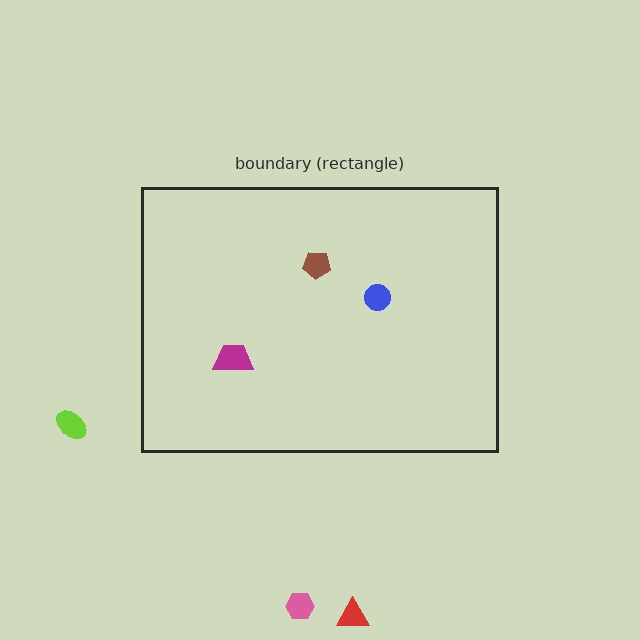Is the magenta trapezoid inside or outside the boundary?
Inside.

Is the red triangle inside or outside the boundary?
Outside.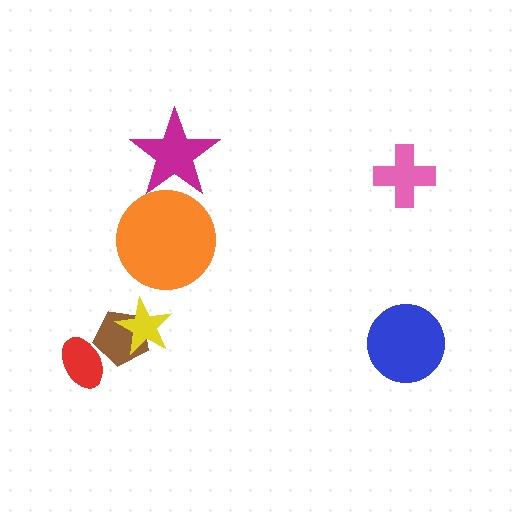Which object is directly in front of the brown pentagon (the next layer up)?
The yellow star is directly in front of the brown pentagon.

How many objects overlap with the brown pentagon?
2 objects overlap with the brown pentagon.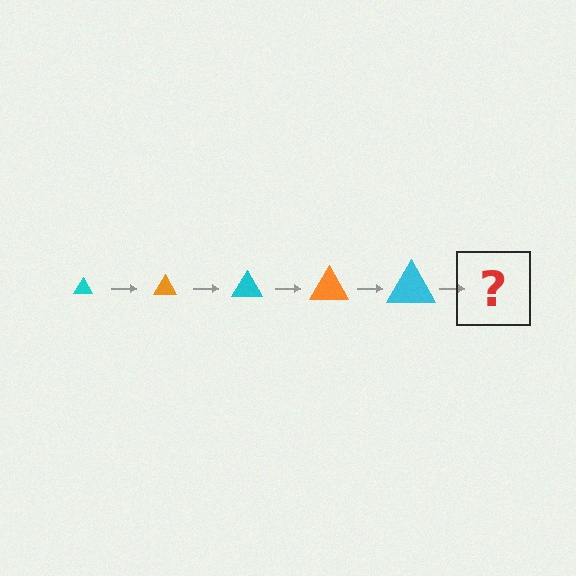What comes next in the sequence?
The next element should be an orange triangle, larger than the previous one.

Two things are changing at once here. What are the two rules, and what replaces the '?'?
The two rules are that the triangle grows larger each step and the color cycles through cyan and orange. The '?' should be an orange triangle, larger than the previous one.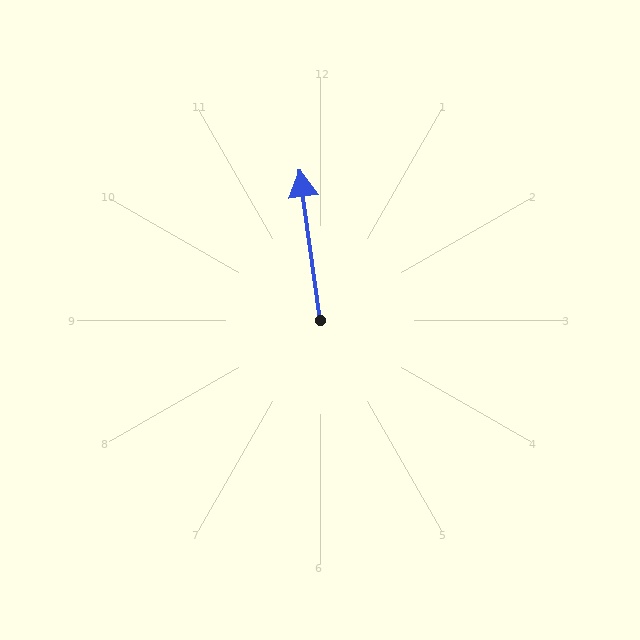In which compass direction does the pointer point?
North.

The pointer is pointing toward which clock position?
Roughly 12 o'clock.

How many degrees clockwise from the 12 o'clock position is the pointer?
Approximately 352 degrees.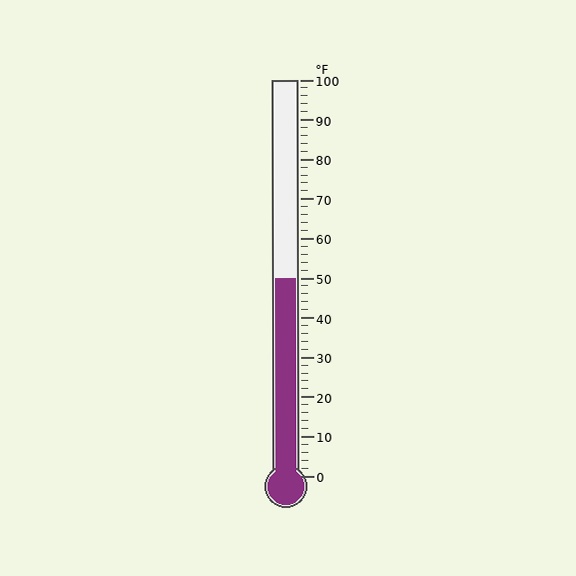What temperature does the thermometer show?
The thermometer shows approximately 50°F.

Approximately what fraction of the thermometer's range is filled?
The thermometer is filled to approximately 50% of its range.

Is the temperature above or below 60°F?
The temperature is below 60°F.